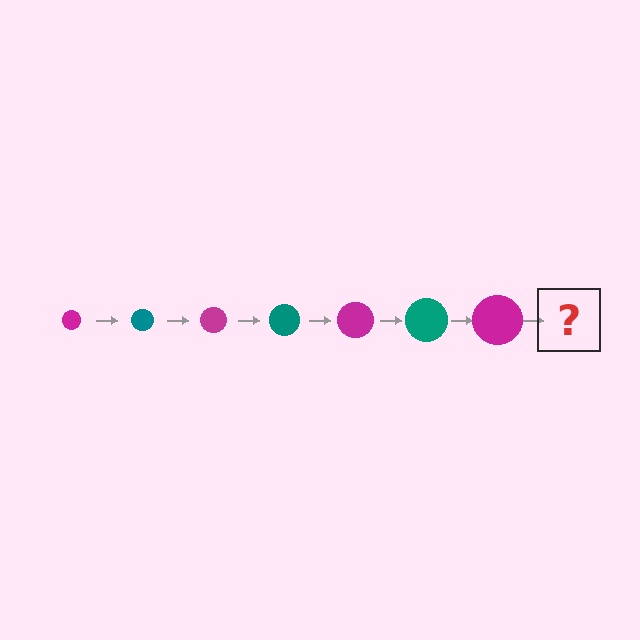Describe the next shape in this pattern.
It should be a teal circle, larger than the previous one.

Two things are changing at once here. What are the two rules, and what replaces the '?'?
The two rules are that the circle grows larger each step and the color cycles through magenta and teal. The '?' should be a teal circle, larger than the previous one.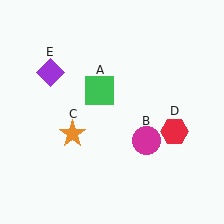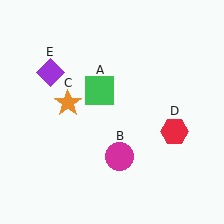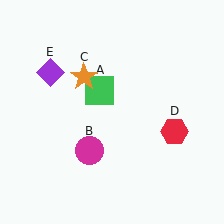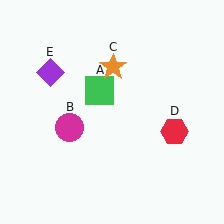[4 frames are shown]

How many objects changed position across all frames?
2 objects changed position: magenta circle (object B), orange star (object C).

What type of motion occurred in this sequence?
The magenta circle (object B), orange star (object C) rotated clockwise around the center of the scene.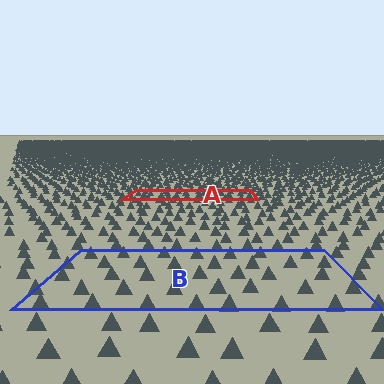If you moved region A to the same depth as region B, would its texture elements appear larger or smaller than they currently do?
They would appear larger. At a closer depth, the same texture elements are projected at a bigger on-screen size.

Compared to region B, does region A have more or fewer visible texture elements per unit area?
Region A has more texture elements per unit area — they are packed more densely because it is farther away.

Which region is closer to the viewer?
Region B is closer. The texture elements there are larger and more spread out.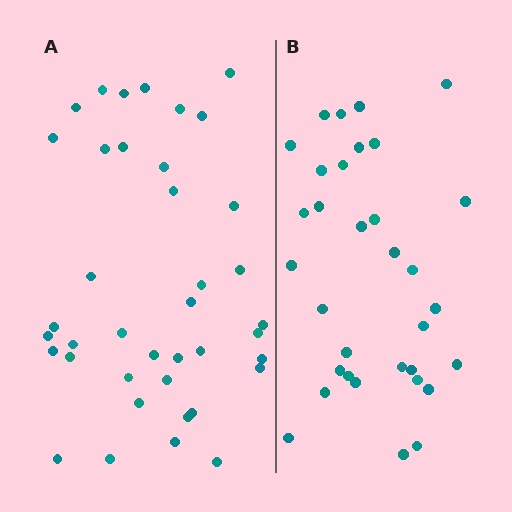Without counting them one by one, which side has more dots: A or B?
Region A (the left region) has more dots.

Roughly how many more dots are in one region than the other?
Region A has about 6 more dots than region B.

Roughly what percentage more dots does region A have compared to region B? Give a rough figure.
About 20% more.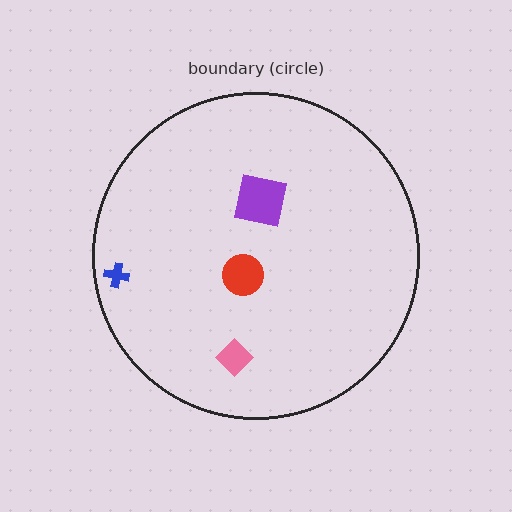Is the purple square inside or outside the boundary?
Inside.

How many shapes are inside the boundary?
4 inside, 0 outside.